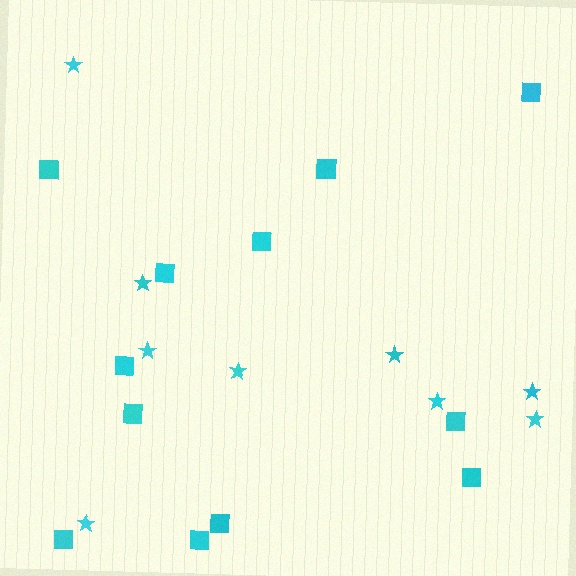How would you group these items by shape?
There are 2 groups: one group of stars (9) and one group of squares (12).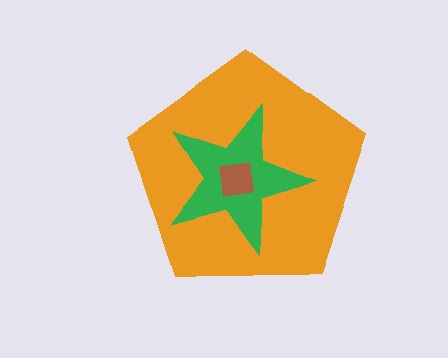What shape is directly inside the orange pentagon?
The green star.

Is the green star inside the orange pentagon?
Yes.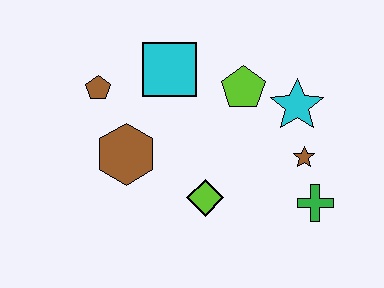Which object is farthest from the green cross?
The brown pentagon is farthest from the green cross.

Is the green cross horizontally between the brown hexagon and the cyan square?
No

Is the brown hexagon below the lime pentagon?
Yes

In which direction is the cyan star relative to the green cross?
The cyan star is above the green cross.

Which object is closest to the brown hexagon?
The brown pentagon is closest to the brown hexagon.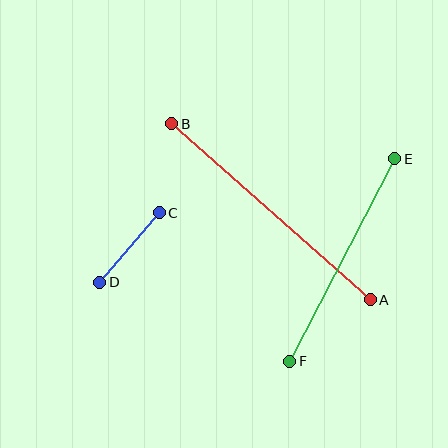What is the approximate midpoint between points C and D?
The midpoint is at approximately (129, 247) pixels.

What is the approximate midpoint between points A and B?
The midpoint is at approximately (271, 212) pixels.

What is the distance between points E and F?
The distance is approximately 228 pixels.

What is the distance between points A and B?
The distance is approximately 265 pixels.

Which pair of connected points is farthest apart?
Points A and B are farthest apart.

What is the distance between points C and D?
The distance is approximately 91 pixels.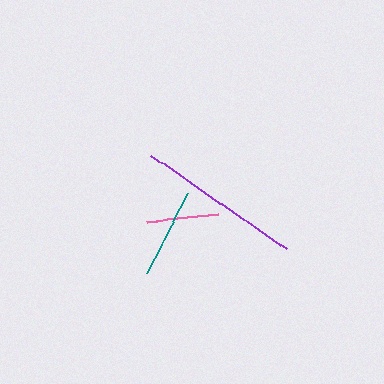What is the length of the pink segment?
The pink segment is approximately 71 pixels long.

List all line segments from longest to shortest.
From longest to shortest: purple, teal, pink.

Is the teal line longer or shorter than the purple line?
The purple line is longer than the teal line.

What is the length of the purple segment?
The purple segment is approximately 165 pixels long.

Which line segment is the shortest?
The pink line is the shortest at approximately 71 pixels.